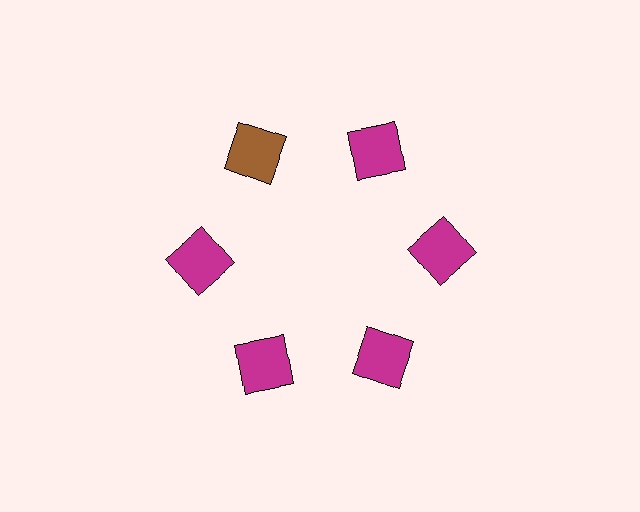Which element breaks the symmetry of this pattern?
The brown square at roughly the 11 o'clock position breaks the symmetry. All other shapes are magenta squares.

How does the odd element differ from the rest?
It has a different color: brown instead of magenta.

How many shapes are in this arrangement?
There are 6 shapes arranged in a ring pattern.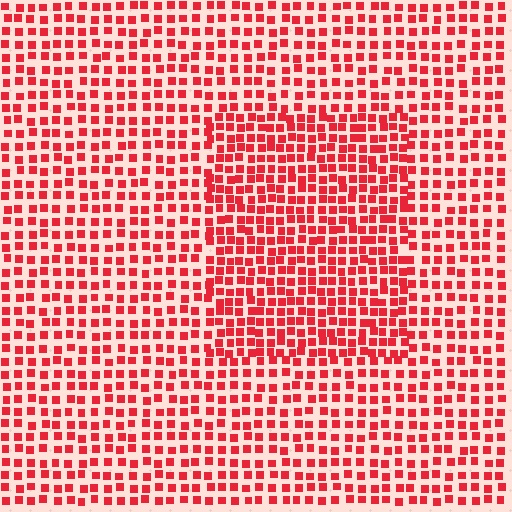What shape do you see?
I see a rectangle.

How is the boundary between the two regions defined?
The boundary is defined by a change in element density (approximately 1.5x ratio). All elements are the same color, size, and shape.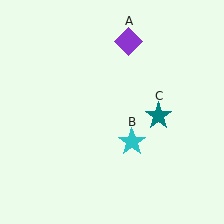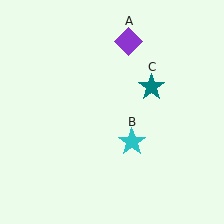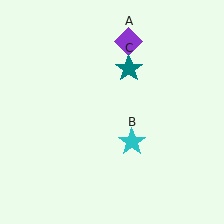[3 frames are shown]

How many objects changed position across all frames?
1 object changed position: teal star (object C).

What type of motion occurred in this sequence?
The teal star (object C) rotated counterclockwise around the center of the scene.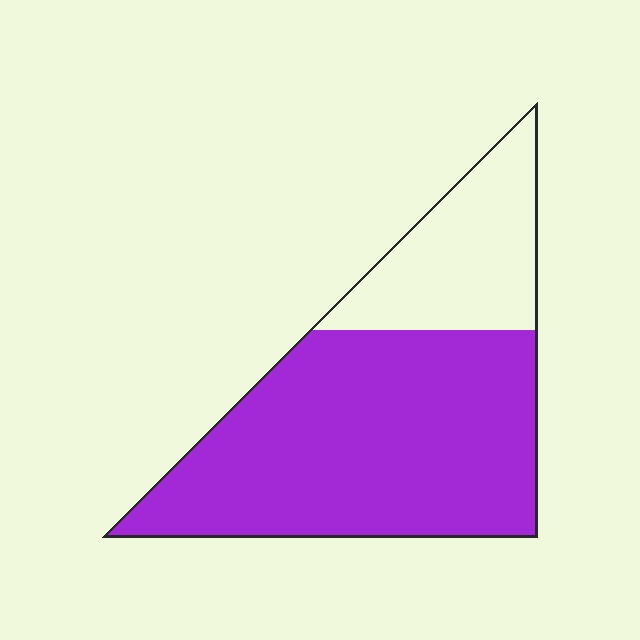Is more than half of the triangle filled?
Yes.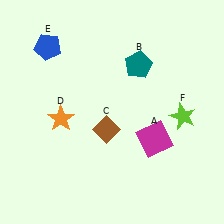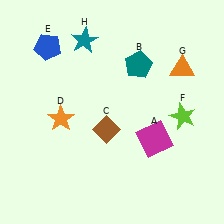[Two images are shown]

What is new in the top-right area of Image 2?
An orange triangle (G) was added in the top-right area of Image 2.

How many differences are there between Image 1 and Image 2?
There are 2 differences between the two images.